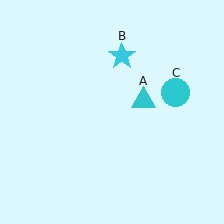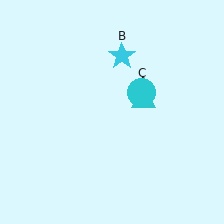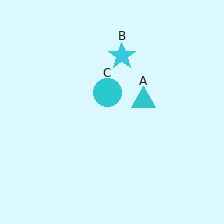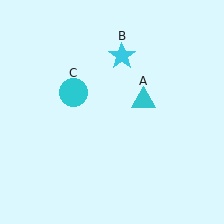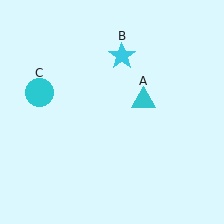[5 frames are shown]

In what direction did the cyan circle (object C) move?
The cyan circle (object C) moved left.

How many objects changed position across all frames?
1 object changed position: cyan circle (object C).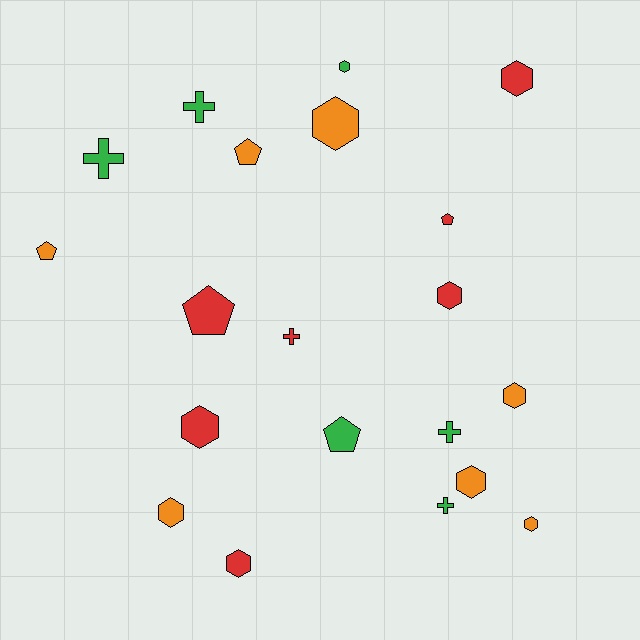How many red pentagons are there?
There are 2 red pentagons.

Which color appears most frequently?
Red, with 7 objects.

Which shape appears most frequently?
Hexagon, with 10 objects.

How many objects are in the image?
There are 20 objects.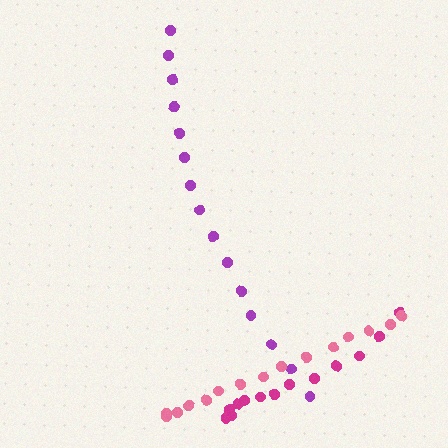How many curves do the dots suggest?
There are 3 distinct paths.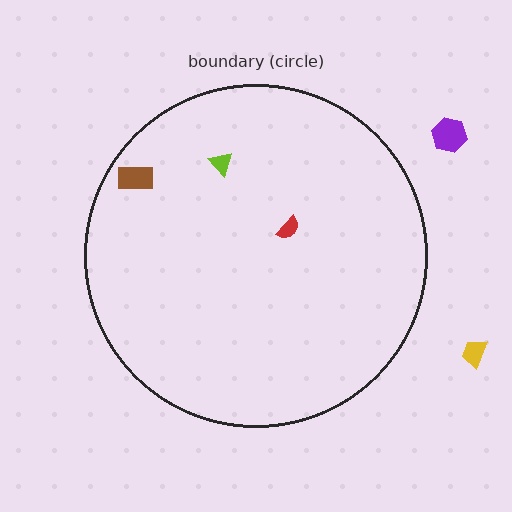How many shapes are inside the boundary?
3 inside, 2 outside.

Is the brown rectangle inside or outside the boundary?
Inside.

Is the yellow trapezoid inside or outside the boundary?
Outside.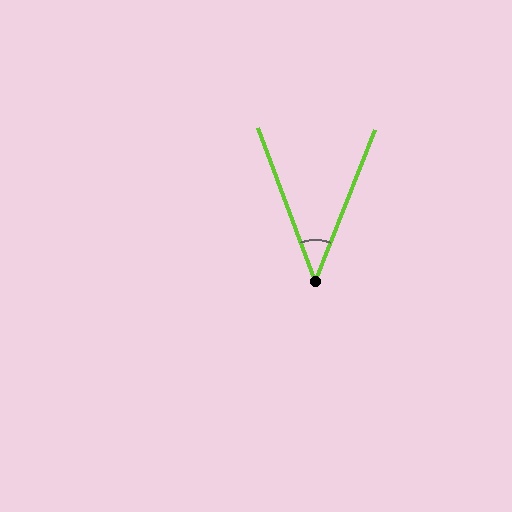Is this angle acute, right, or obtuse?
It is acute.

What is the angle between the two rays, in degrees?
Approximately 42 degrees.